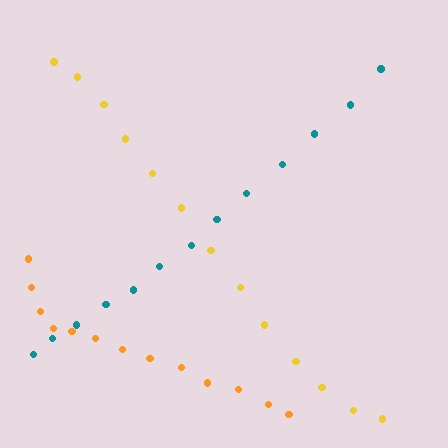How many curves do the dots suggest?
There are 3 distinct paths.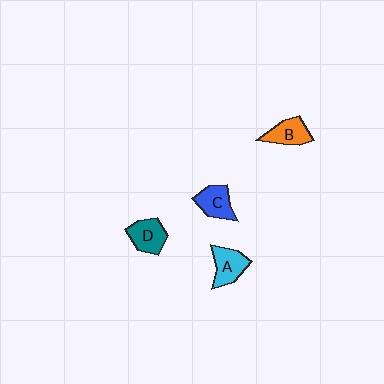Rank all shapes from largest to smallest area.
From largest to smallest: A (cyan), D (teal), B (orange), C (blue).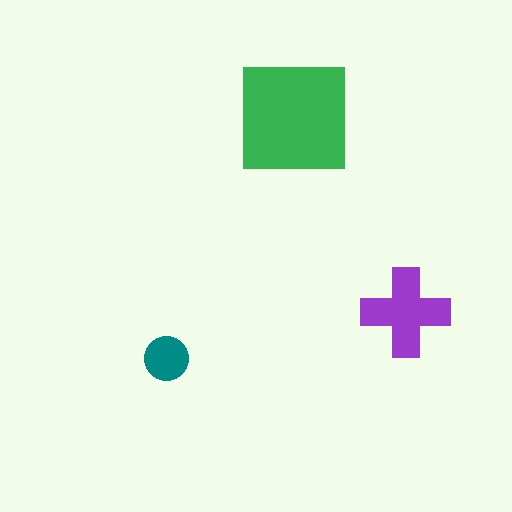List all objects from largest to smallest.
The green square, the purple cross, the teal circle.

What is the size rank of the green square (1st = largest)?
1st.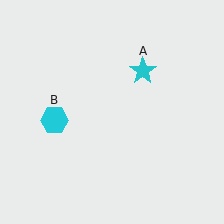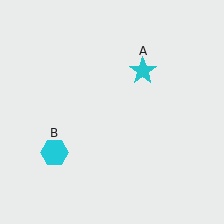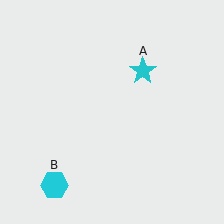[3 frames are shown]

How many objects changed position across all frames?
1 object changed position: cyan hexagon (object B).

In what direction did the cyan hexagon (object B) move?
The cyan hexagon (object B) moved down.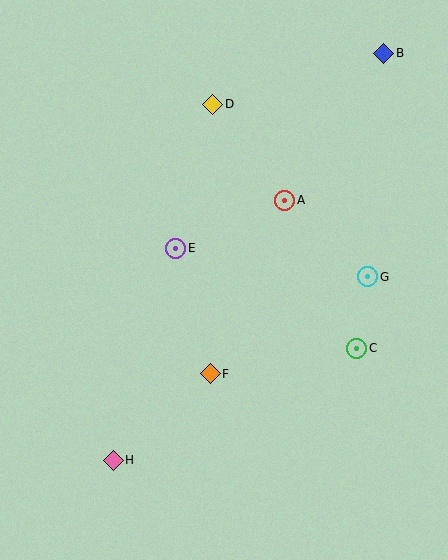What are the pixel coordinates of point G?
Point G is at (368, 277).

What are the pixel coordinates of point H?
Point H is at (113, 460).